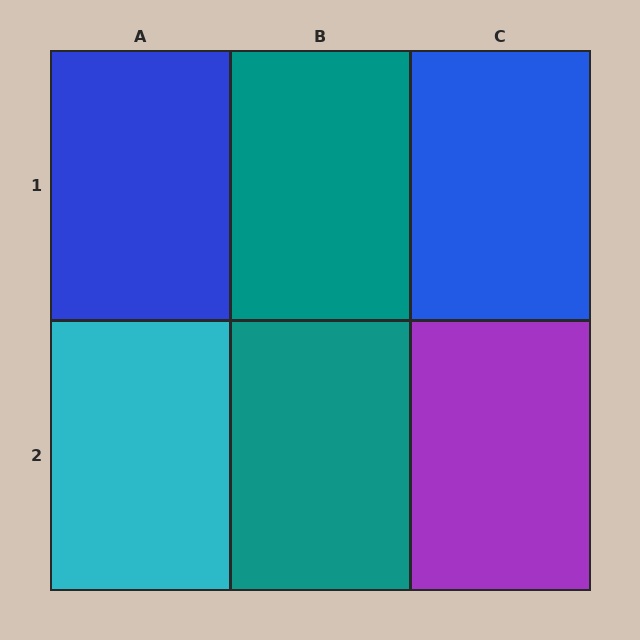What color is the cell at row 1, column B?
Teal.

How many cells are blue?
2 cells are blue.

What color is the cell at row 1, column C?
Blue.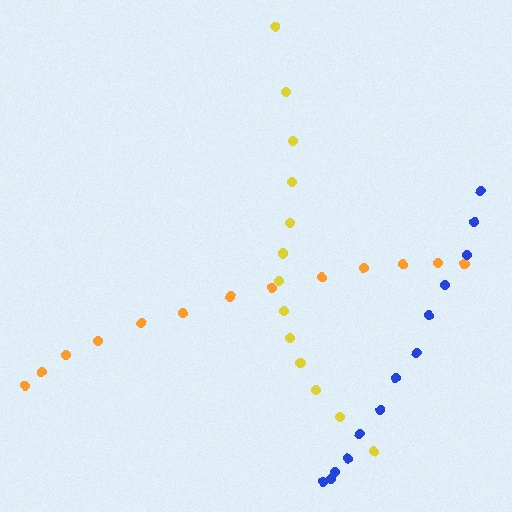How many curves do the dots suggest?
There are 3 distinct paths.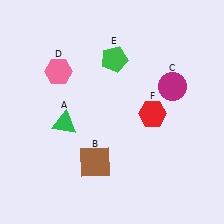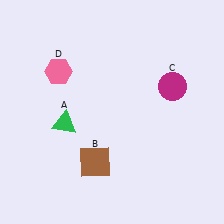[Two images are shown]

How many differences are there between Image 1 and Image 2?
There are 2 differences between the two images.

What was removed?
The red hexagon (F), the green pentagon (E) were removed in Image 2.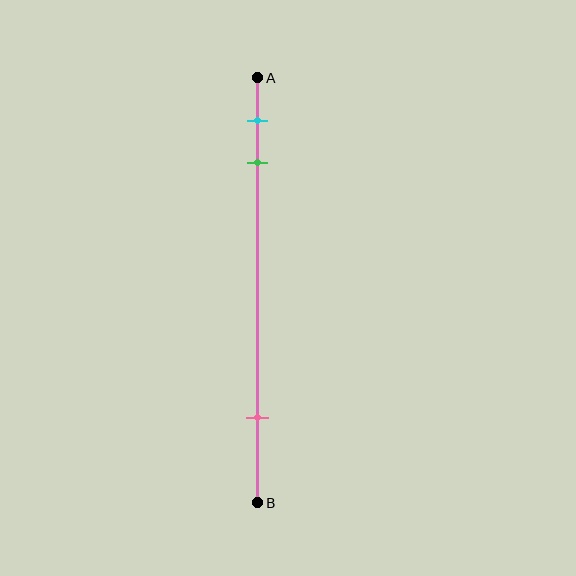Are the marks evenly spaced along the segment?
No, the marks are not evenly spaced.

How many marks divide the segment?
There are 3 marks dividing the segment.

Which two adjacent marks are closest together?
The cyan and green marks are the closest adjacent pair.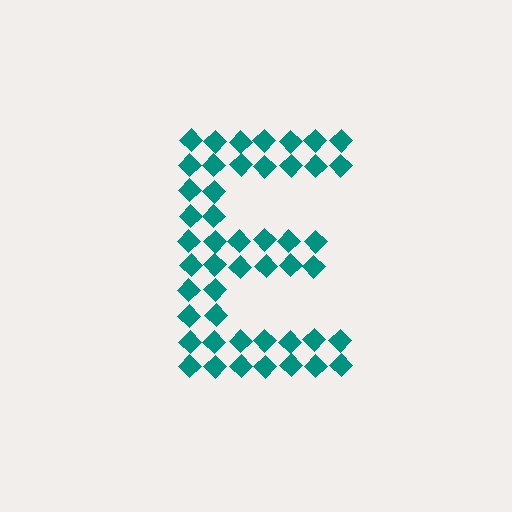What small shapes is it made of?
It is made of small diamonds.